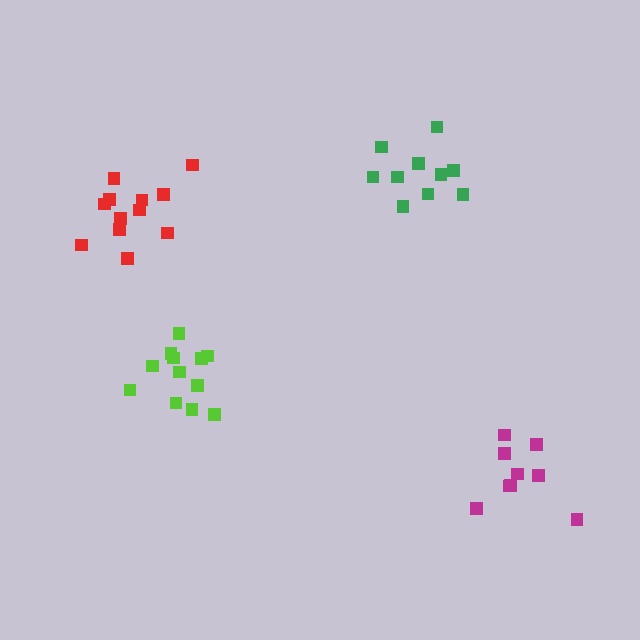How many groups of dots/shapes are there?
There are 4 groups.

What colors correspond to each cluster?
The clusters are colored: red, green, lime, magenta.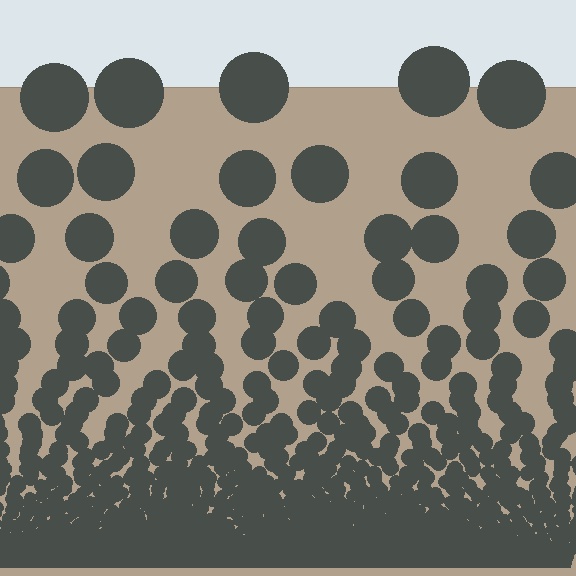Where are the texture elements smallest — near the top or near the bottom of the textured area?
Near the bottom.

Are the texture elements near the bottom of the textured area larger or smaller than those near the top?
Smaller. The gradient is inverted — elements near the bottom are smaller and denser.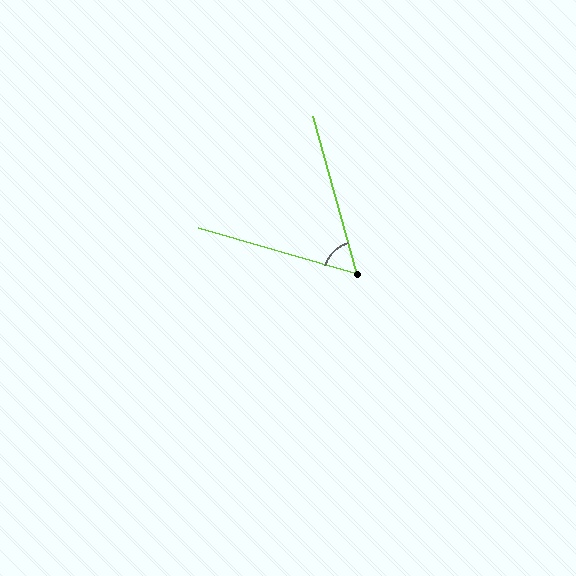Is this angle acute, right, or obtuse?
It is acute.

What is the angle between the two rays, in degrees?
Approximately 58 degrees.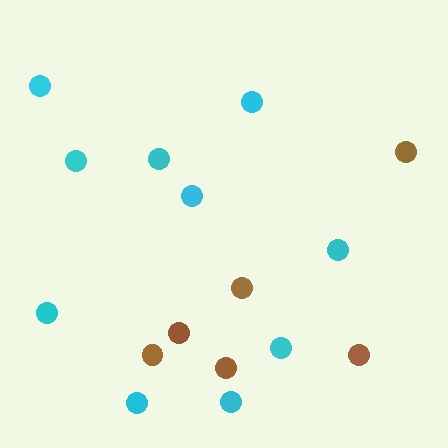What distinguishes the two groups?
There are 2 groups: one group of cyan circles (10) and one group of brown circles (6).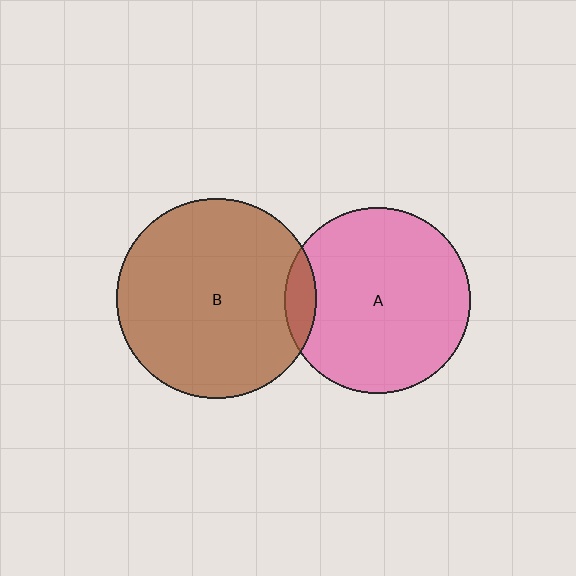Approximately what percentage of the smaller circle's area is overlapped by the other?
Approximately 10%.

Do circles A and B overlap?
Yes.